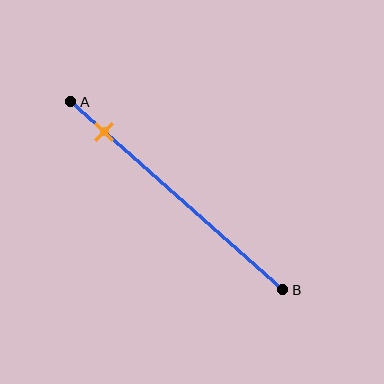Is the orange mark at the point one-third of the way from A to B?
No, the mark is at about 15% from A, not at the 33% one-third point.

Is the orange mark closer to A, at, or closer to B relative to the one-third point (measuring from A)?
The orange mark is closer to point A than the one-third point of segment AB.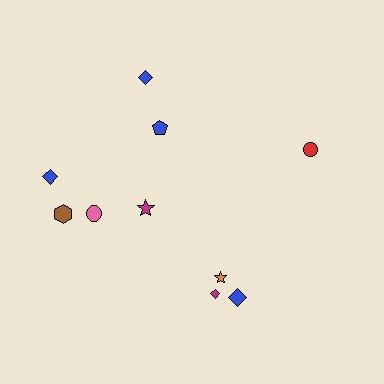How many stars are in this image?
There are 2 stars.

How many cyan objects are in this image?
There are no cyan objects.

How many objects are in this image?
There are 10 objects.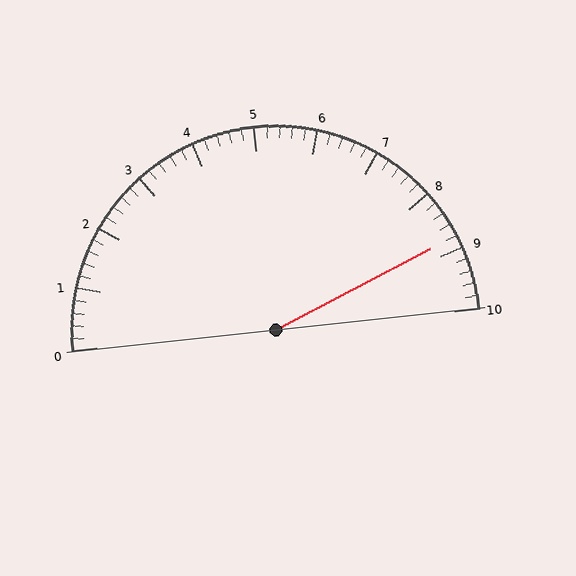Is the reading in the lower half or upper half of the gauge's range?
The reading is in the upper half of the range (0 to 10).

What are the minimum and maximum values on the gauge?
The gauge ranges from 0 to 10.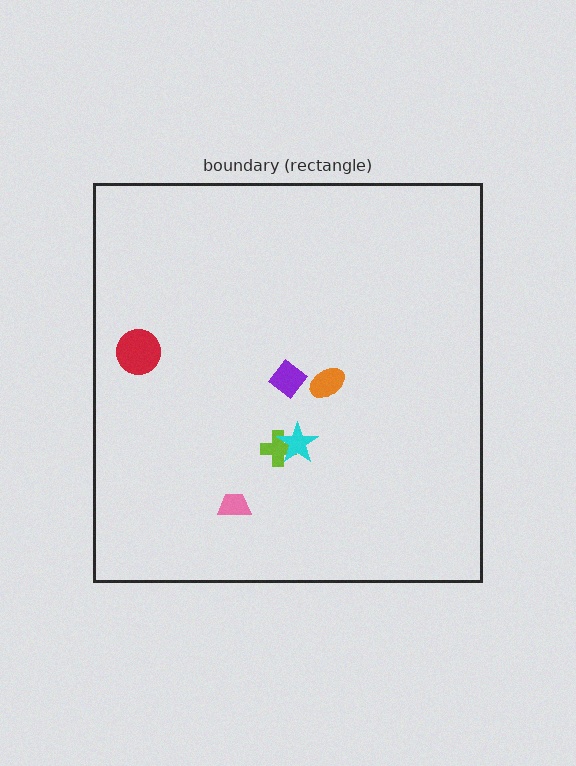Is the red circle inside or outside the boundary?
Inside.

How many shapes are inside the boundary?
6 inside, 0 outside.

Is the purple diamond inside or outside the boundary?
Inside.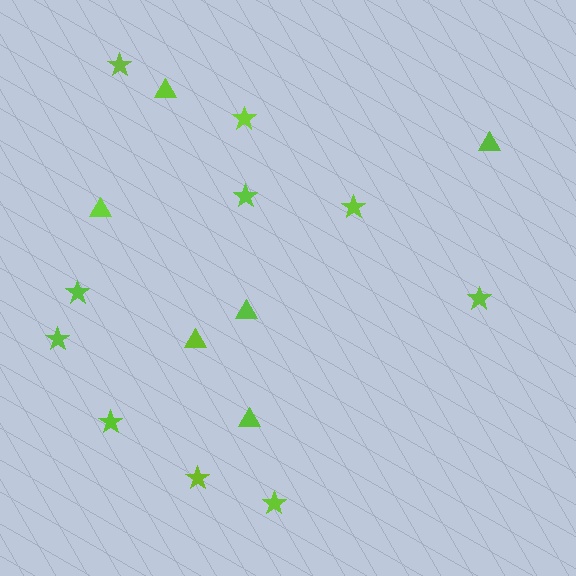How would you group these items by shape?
There are 2 groups: one group of triangles (6) and one group of stars (10).